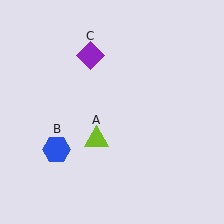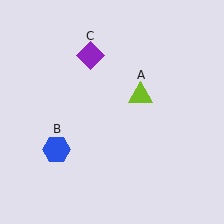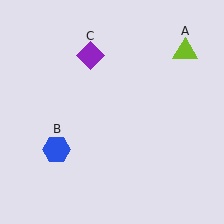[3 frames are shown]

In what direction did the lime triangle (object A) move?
The lime triangle (object A) moved up and to the right.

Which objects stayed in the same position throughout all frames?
Blue hexagon (object B) and purple diamond (object C) remained stationary.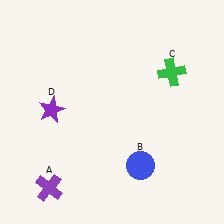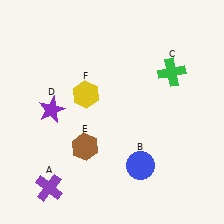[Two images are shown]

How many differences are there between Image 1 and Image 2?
There are 2 differences between the two images.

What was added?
A brown hexagon (E), a yellow hexagon (F) were added in Image 2.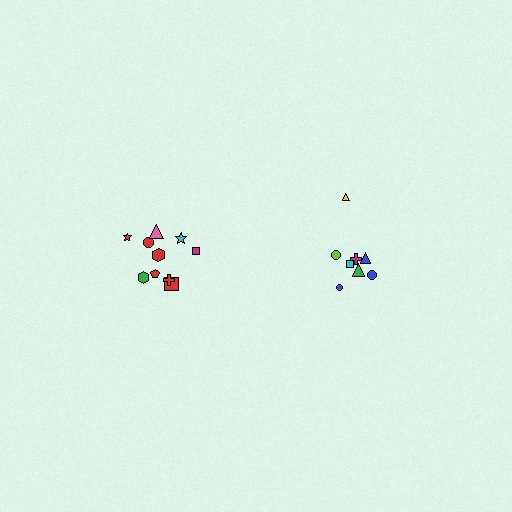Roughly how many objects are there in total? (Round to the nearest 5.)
Roughly 20 objects in total.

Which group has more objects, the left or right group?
The left group.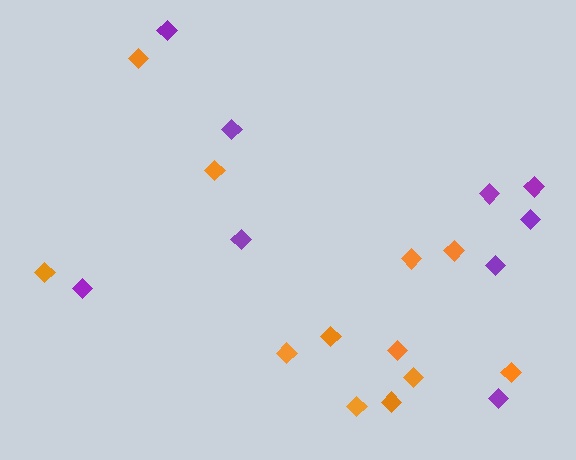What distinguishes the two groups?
There are 2 groups: one group of purple diamonds (9) and one group of orange diamonds (12).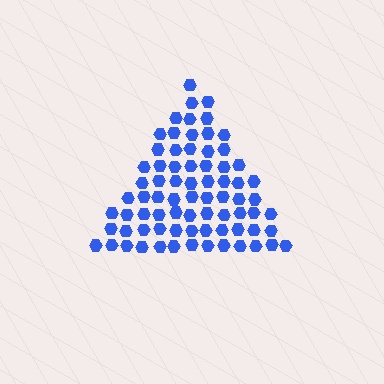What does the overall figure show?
The overall figure shows a triangle.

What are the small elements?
The small elements are hexagons.